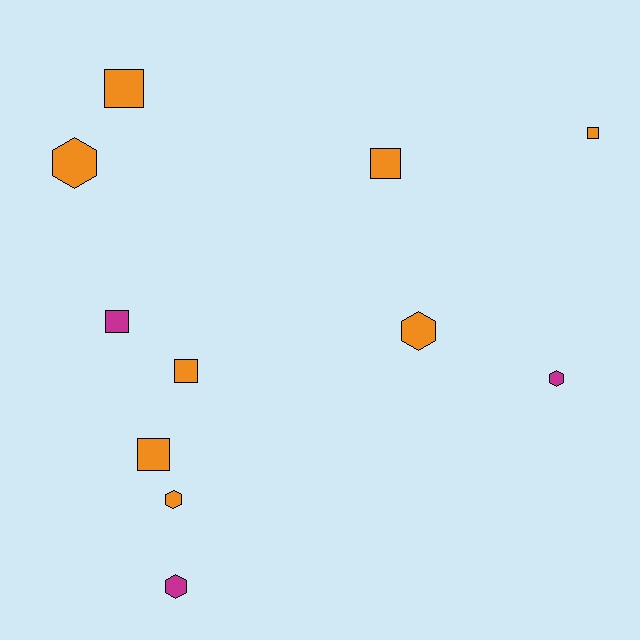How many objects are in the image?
There are 11 objects.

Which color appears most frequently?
Orange, with 8 objects.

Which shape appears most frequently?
Square, with 6 objects.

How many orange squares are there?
There are 5 orange squares.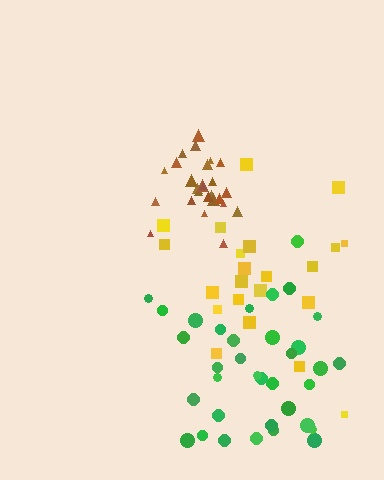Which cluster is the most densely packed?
Brown.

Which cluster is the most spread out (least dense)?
Yellow.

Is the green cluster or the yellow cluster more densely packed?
Green.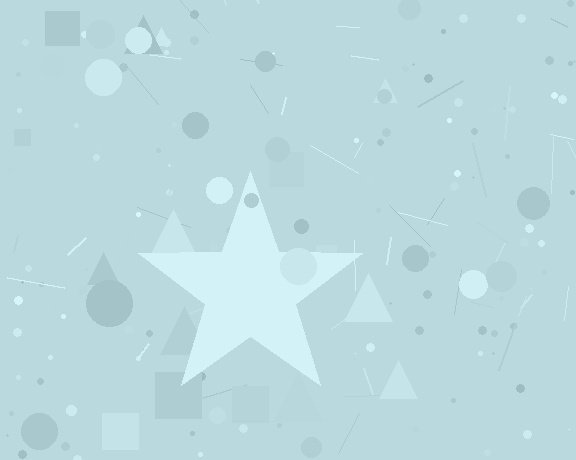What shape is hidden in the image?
A star is hidden in the image.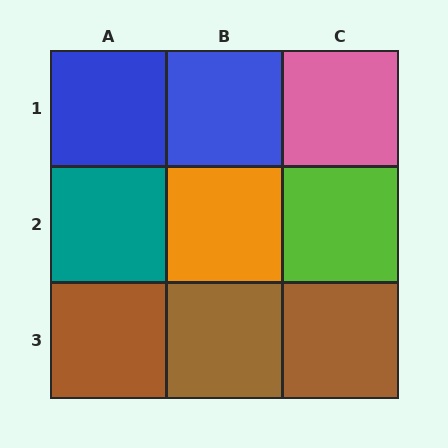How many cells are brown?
3 cells are brown.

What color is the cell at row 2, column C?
Lime.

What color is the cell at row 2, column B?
Orange.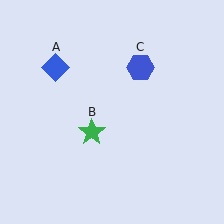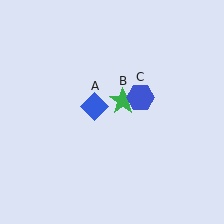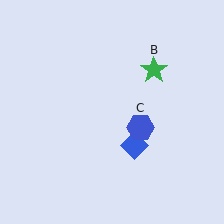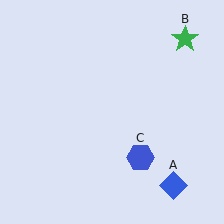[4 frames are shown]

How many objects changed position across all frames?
3 objects changed position: blue diamond (object A), green star (object B), blue hexagon (object C).